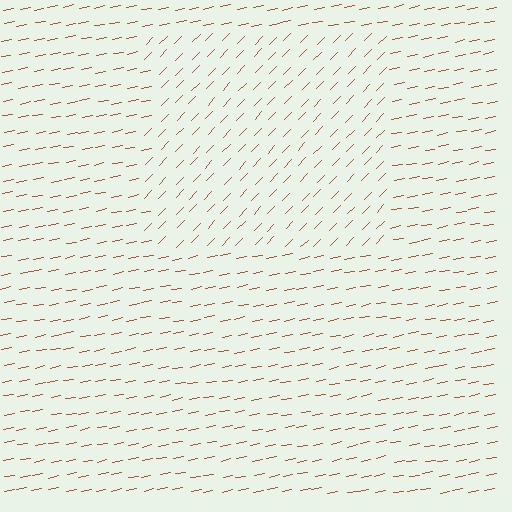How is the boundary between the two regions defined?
The boundary is defined purely by a change in line orientation (approximately 35 degrees difference). All lines are the same color and thickness.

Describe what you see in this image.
The image is filled with small brown line segments. A rectangle region in the image has lines oriented differently from the surrounding lines, creating a visible texture boundary.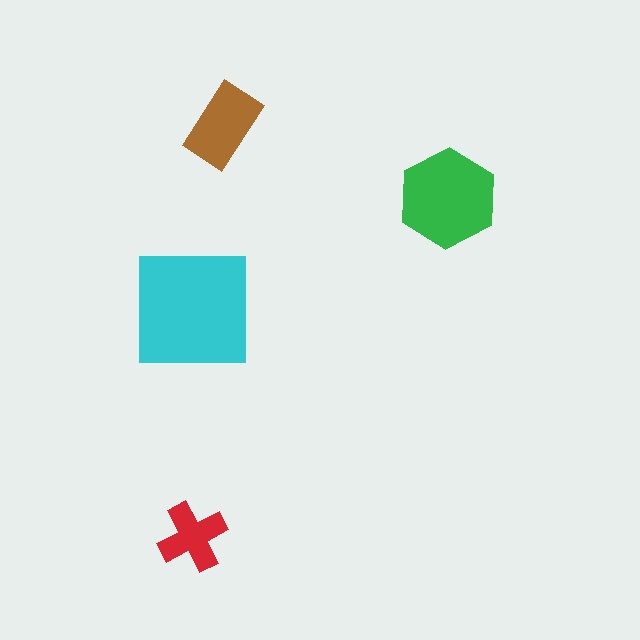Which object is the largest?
The cyan square.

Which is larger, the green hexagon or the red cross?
The green hexagon.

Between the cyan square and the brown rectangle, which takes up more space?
The cyan square.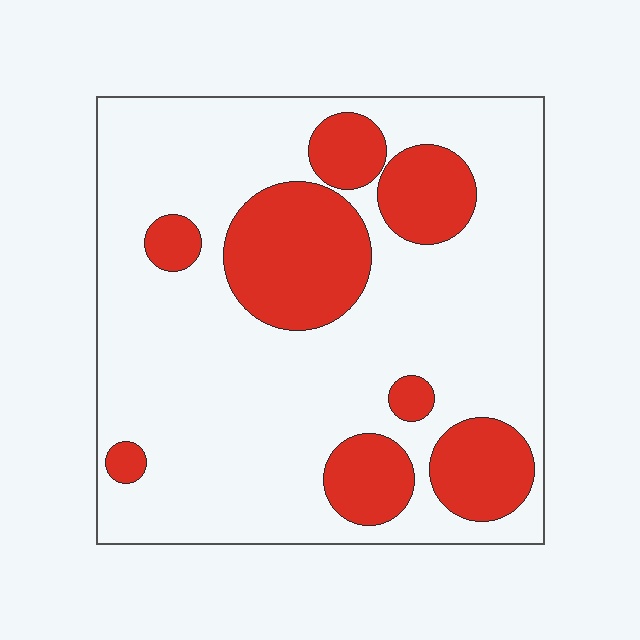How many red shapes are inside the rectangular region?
8.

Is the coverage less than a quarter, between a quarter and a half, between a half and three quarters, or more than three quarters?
Between a quarter and a half.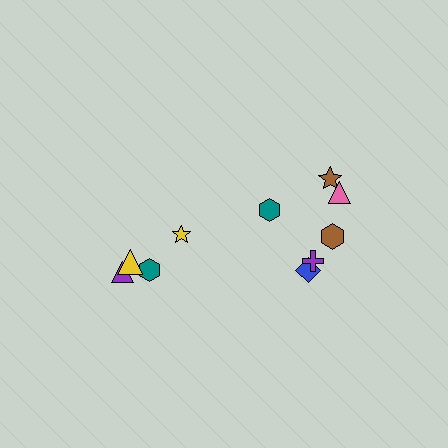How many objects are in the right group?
There are 6 objects.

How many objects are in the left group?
There are 4 objects.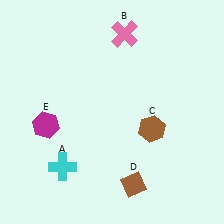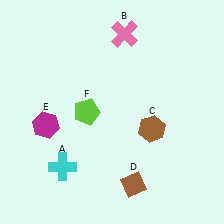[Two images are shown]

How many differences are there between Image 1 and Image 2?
There is 1 difference between the two images.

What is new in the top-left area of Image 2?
A lime pentagon (F) was added in the top-left area of Image 2.